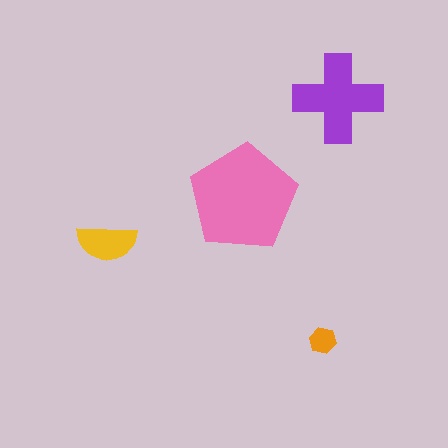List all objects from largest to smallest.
The pink pentagon, the purple cross, the yellow semicircle, the orange hexagon.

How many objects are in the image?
There are 4 objects in the image.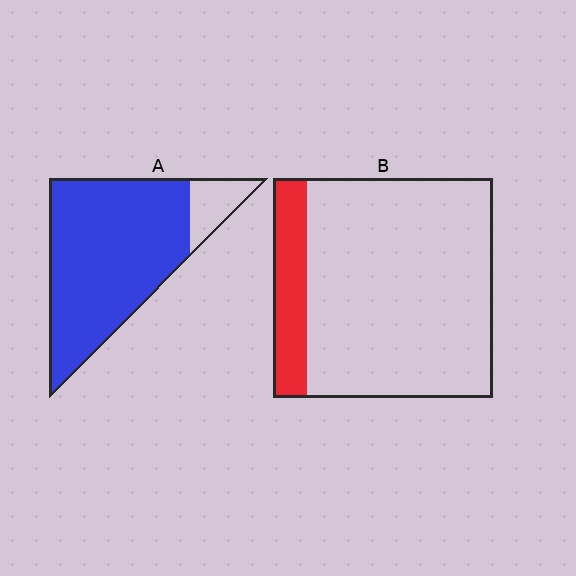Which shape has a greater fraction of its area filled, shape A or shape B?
Shape A.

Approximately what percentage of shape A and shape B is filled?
A is approximately 85% and B is approximately 15%.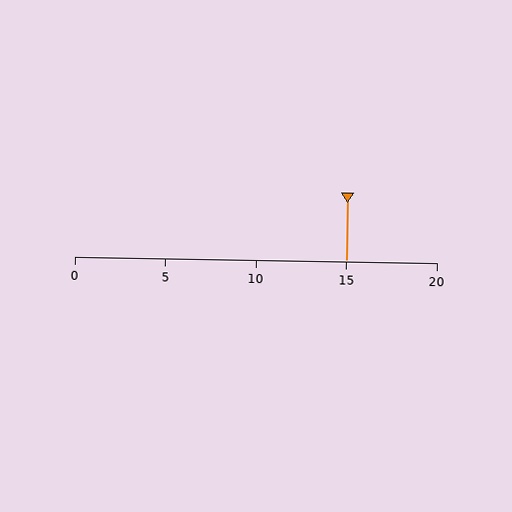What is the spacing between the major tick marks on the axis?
The major ticks are spaced 5 apart.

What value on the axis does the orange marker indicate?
The marker indicates approximately 15.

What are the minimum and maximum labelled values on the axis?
The axis runs from 0 to 20.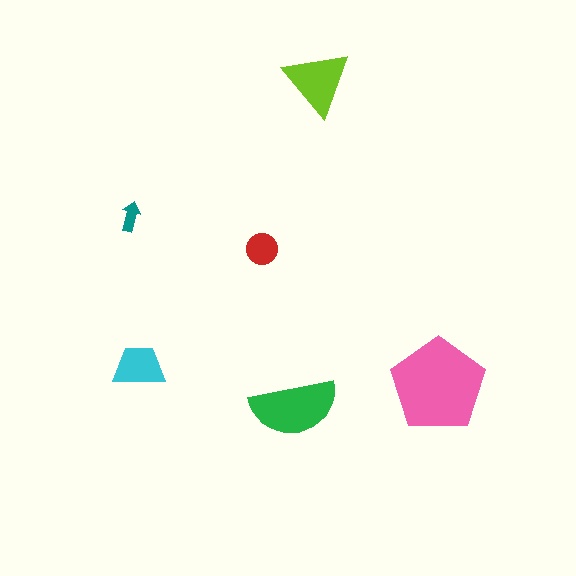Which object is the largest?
The pink pentagon.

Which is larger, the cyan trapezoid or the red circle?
The cyan trapezoid.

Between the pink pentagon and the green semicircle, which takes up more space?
The pink pentagon.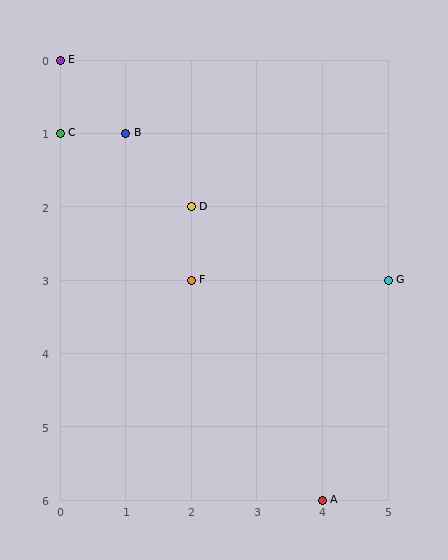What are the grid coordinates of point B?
Point B is at grid coordinates (1, 1).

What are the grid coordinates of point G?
Point G is at grid coordinates (5, 3).